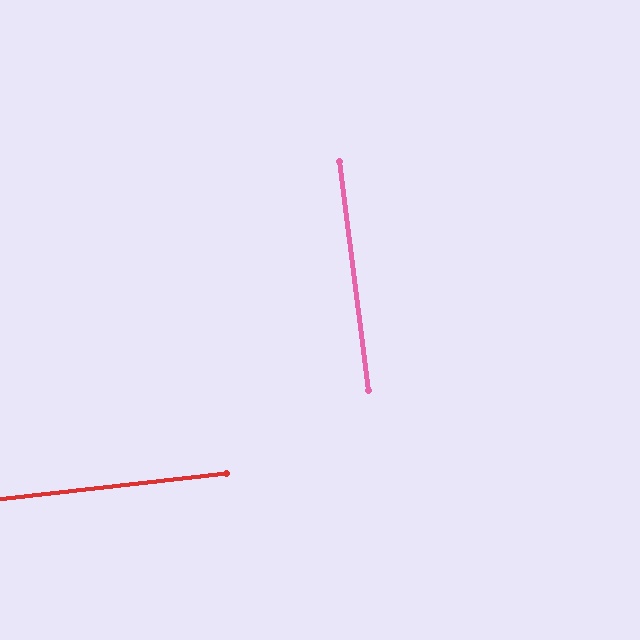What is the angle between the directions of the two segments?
Approximately 89 degrees.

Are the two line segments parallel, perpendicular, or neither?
Perpendicular — they meet at approximately 89°.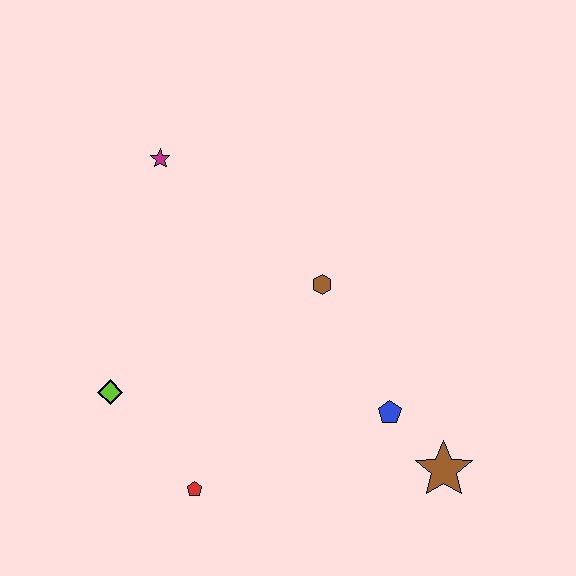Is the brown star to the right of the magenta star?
Yes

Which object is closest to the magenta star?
The brown hexagon is closest to the magenta star.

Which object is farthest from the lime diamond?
The brown star is farthest from the lime diamond.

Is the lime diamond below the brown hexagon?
Yes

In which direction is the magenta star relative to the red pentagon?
The magenta star is above the red pentagon.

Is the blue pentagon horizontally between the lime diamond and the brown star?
Yes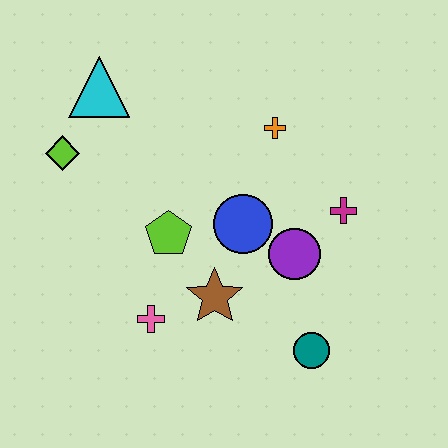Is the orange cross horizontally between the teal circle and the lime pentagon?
Yes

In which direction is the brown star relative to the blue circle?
The brown star is below the blue circle.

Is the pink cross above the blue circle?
No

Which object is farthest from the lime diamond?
The teal circle is farthest from the lime diamond.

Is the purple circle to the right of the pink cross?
Yes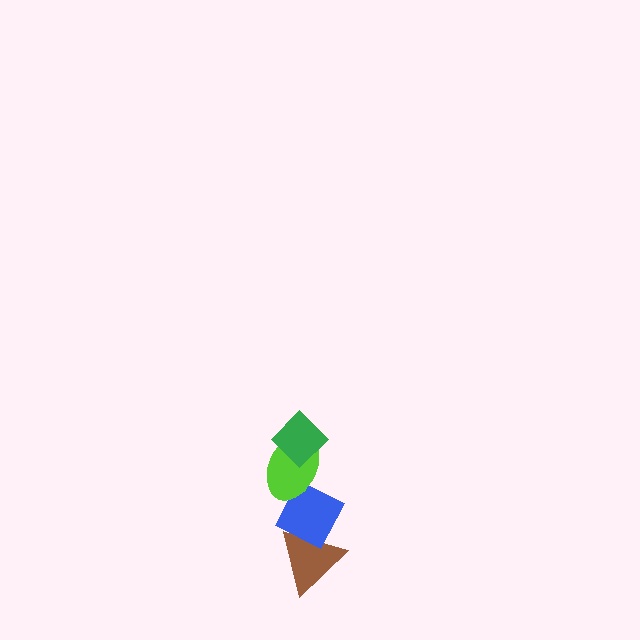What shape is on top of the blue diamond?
The lime ellipse is on top of the blue diamond.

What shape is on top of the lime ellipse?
The green diamond is on top of the lime ellipse.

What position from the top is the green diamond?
The green diamond is 1st from the top.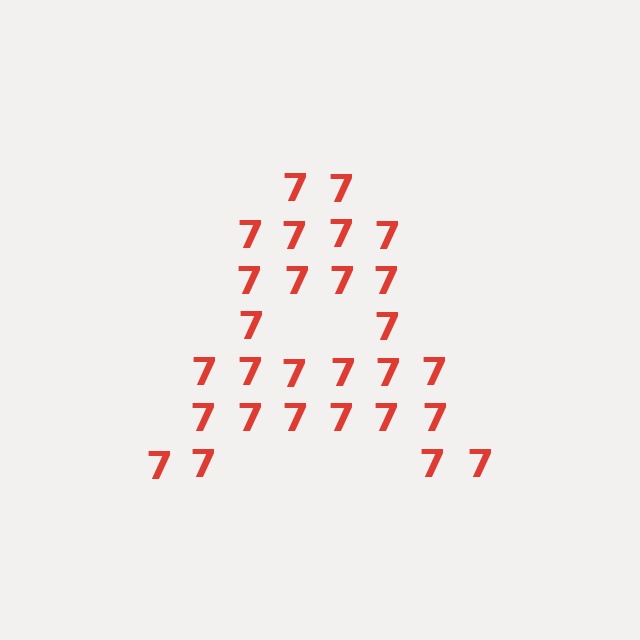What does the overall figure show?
The overall figure shows the letter A.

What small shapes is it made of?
It is made of small digit 7's.